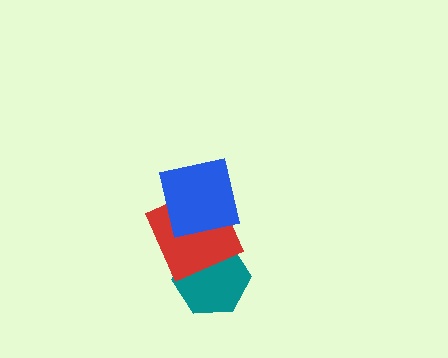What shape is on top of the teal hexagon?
The red square is on top of the teal hexagon.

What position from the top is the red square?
The red square is 2nd from the top.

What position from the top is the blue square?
The blue square is 1st from the top.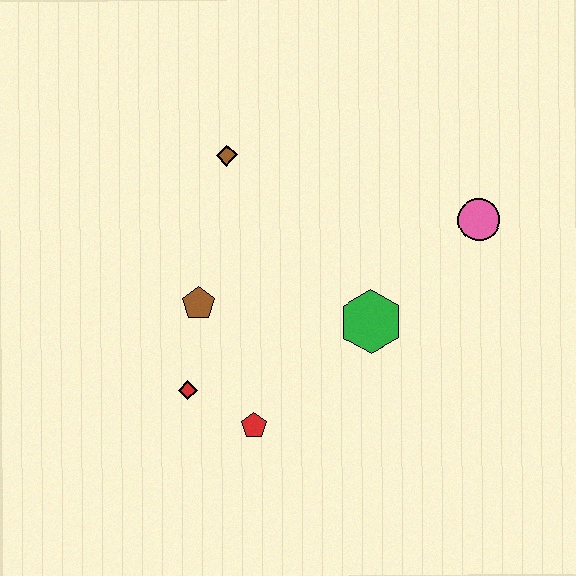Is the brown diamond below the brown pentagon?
No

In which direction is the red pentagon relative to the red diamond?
The red pentagon is to the right of the red diamond.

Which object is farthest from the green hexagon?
The brown diamond is farthest from the green hexagon.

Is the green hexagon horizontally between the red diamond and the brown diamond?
No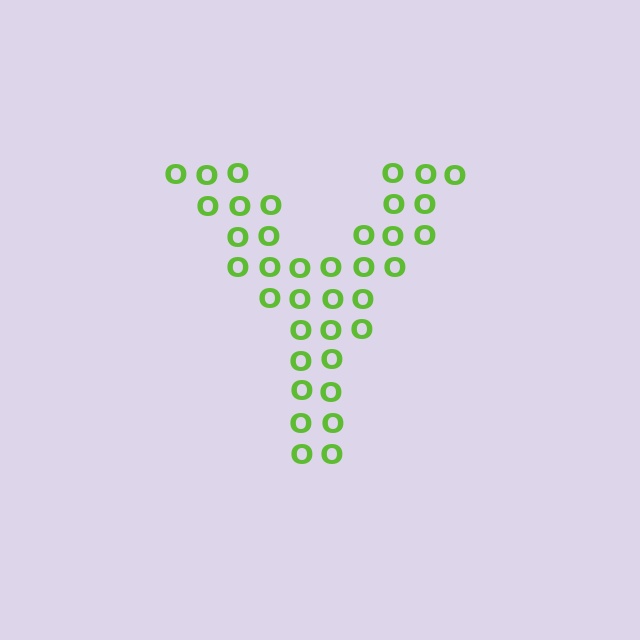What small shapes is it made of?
It is made of small letter O's.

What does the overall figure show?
The overall figure shows the letter Y.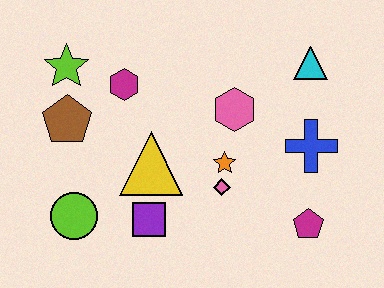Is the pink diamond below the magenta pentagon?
No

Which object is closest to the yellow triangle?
The purple square is closest to the yellow triangle.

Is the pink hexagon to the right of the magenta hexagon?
Yes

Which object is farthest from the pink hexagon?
The lime circle is farthest from the pink hexagon.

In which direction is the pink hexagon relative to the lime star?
The pink hexagon is to the right of the lime star.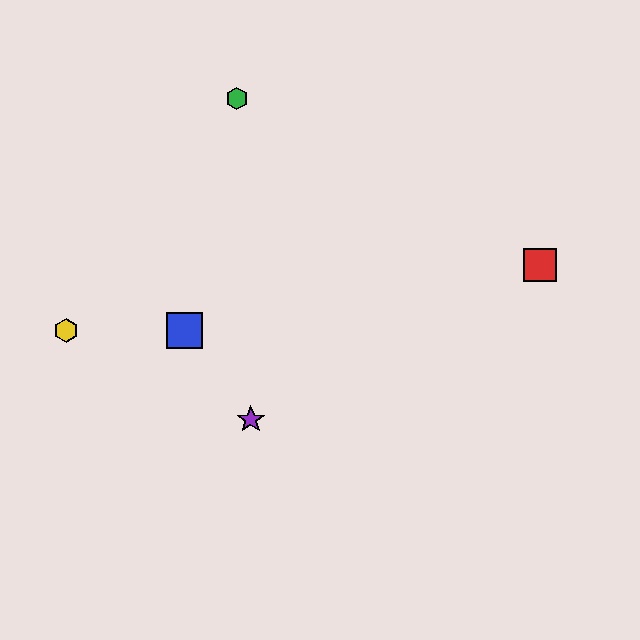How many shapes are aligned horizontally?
2 shapes (the blue square, the yellow hexagon) are aligned horizontally.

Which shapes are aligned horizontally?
The blue square, the yellow hexagon are aligned horizontally.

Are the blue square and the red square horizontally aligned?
No, the blue square is at y≈330 and the red square is at y≈265.